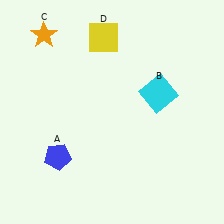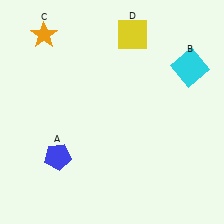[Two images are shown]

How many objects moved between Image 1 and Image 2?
2 objects moved between the two images.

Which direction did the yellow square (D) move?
The yellow square (D) moved right.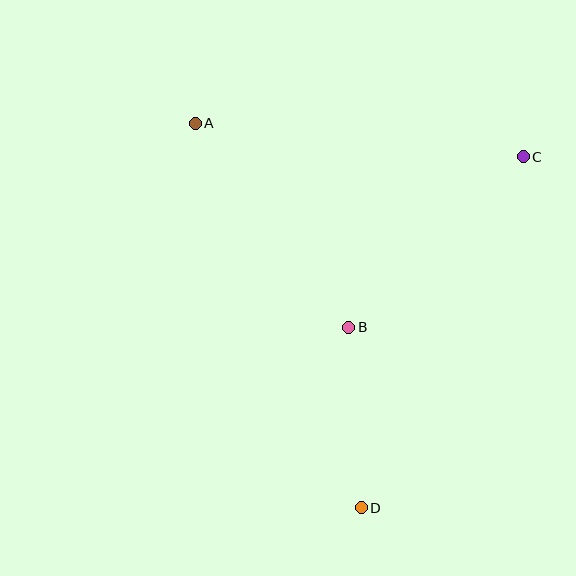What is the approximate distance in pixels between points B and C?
The distance between B and C is approximately 244 pixels.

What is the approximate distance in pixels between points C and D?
The distance between C and D is approximately 386 pixels.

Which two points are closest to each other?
Points B and D are closest to each other.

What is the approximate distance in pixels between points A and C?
The distance between A and C is approximately 330 pixels.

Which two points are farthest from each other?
Points A and D are farthest from each other.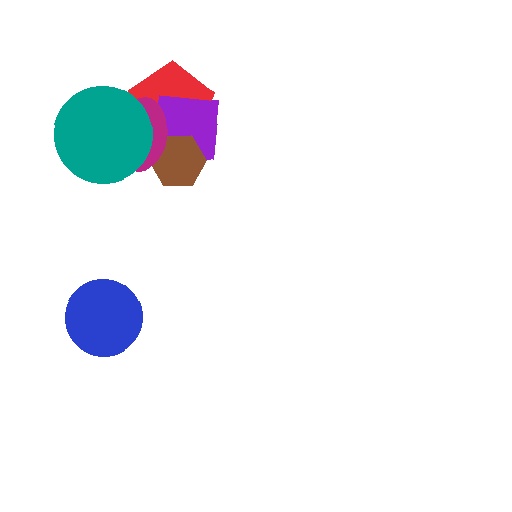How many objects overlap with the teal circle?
2 objects overlap with the teal circle.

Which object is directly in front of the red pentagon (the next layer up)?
The purple square is directly in front of the red pentagon.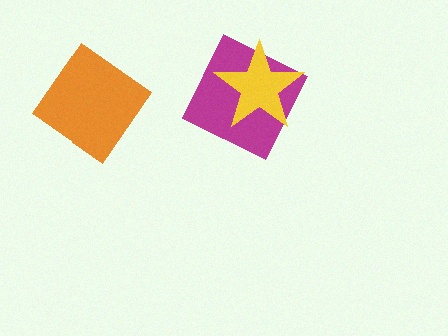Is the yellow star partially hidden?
No, no other shape covers it.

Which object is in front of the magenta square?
The yellow star is in front of the magenta square.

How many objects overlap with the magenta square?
1 object overlaps with the magenta square.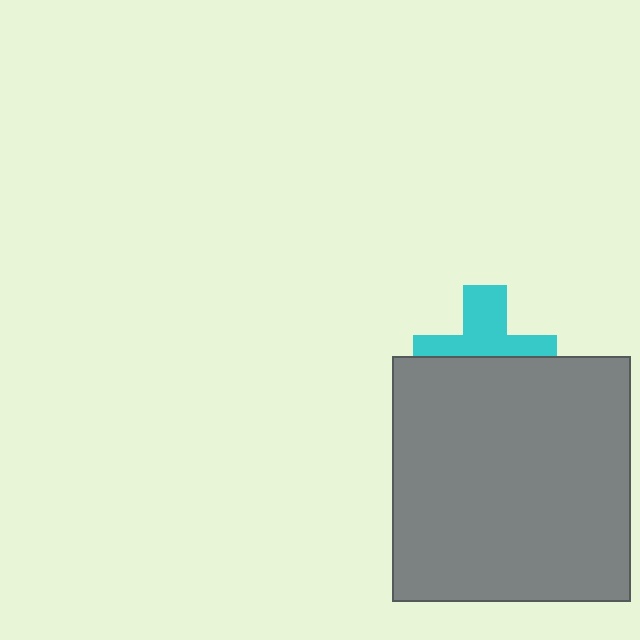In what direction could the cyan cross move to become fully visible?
The cyan cross could move up. That would shift it out from behind the gray rectangle entirely.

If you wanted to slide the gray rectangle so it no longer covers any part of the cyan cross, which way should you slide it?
Slide it down — that is the most direct way to separate the two shapes.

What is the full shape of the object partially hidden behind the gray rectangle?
The partially hidden object is a cyan cross.